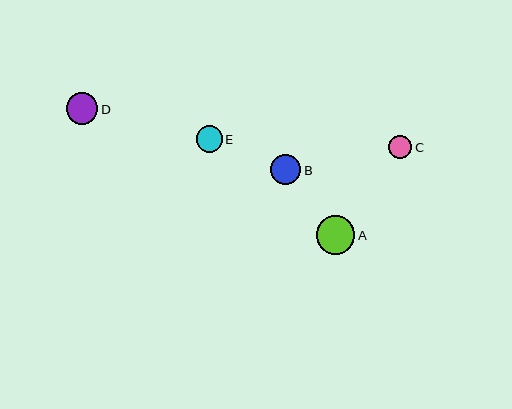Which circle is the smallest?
Circle C is the smallest with a size of approximately 24 pixels.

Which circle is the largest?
Circle A is the largest with a size of approximately 39 pixels.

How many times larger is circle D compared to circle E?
Circle D is approximately 1.2 times the size of circle E.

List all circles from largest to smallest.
From largest to smallest: A, D, B, E, C.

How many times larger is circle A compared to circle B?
Circle A is approximately 1.3 times the size of circle B.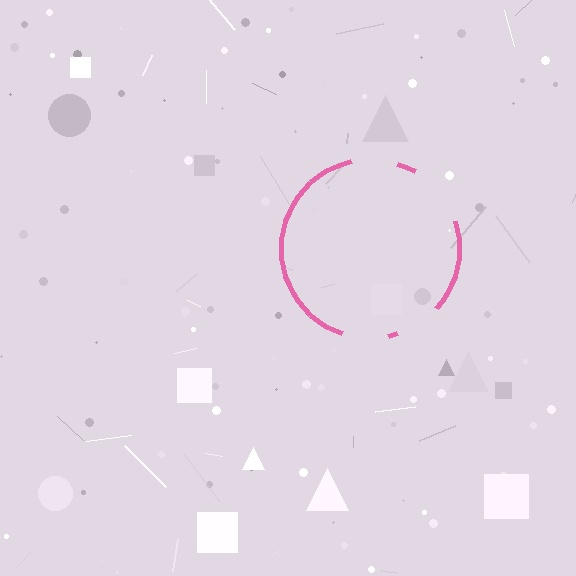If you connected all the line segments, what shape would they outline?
They would outline a circle.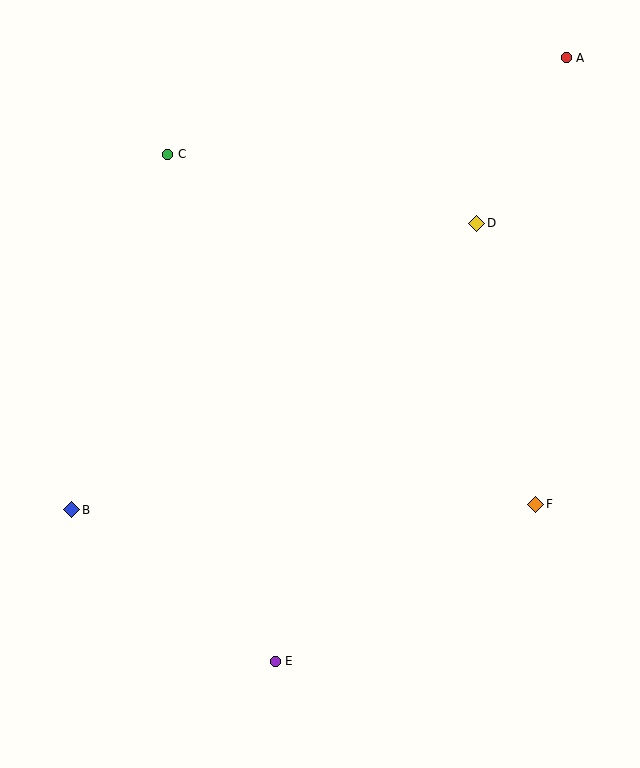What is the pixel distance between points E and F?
The distance between E and F is 304 pixels.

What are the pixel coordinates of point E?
Point E is at (275, 661).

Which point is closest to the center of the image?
Point D at (477, 223) is closest to the center.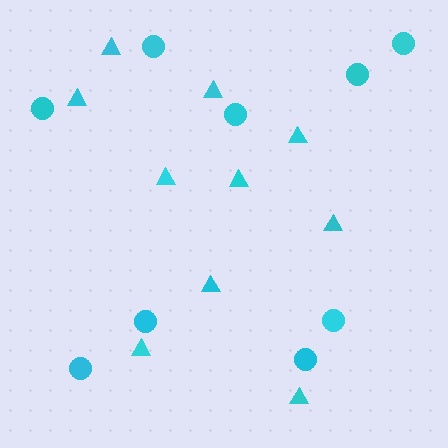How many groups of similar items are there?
There are 2 groups: one group of circles (9) and one group of triangles (10).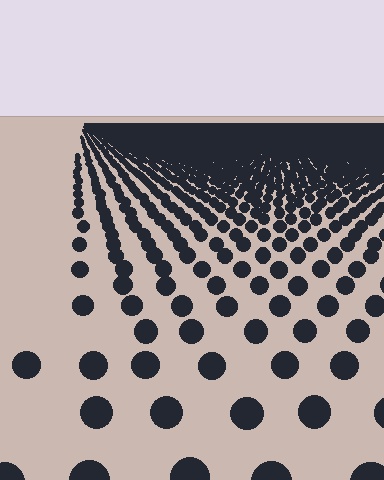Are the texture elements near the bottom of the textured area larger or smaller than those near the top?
Larger. Near the bottom, elements are closer to the viewer and appear at a bigger on-screen size.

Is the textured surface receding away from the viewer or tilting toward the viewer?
The surface is receding away from the viewer. Texture elements get smaller and denser toward the top.